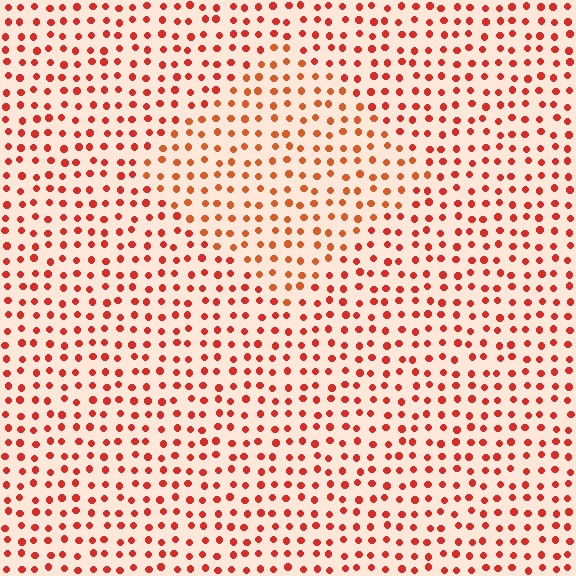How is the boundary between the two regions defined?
The boundary is defined purely by a slight shift in hue (about 17 degrees). Spacing, size, and orientation are identical on both sides.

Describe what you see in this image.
The image is filled with small red elements in a uniform arrangement. A diamond-shaped region is visible where the elements are tinted to a slightly different hue, forming a subtle color boundary.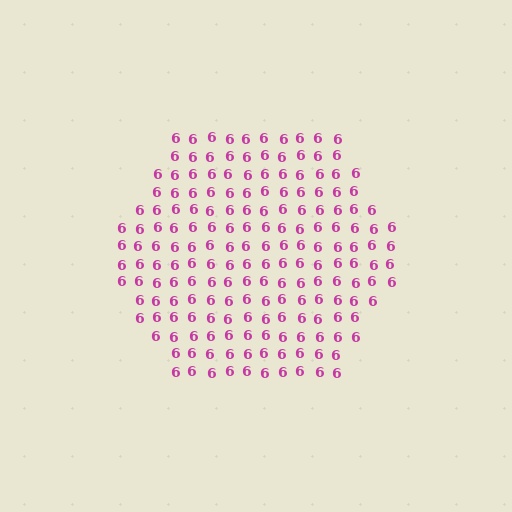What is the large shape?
The large shape is a hexagon.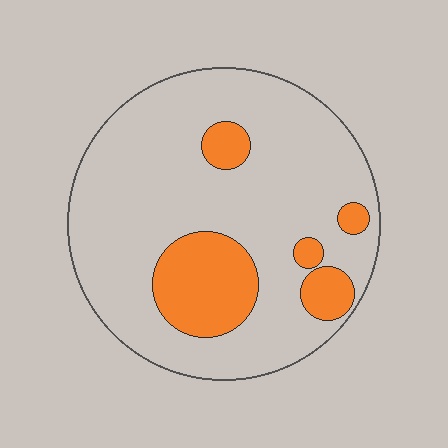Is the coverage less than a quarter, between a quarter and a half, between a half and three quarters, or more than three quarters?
Less than a quarter.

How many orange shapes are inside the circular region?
5.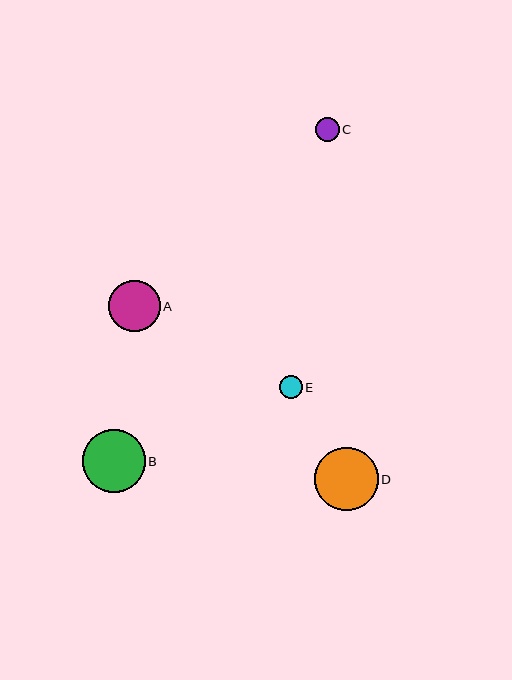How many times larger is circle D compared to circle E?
Circle D is approximately 2.7 times the size of circle E.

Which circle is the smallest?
Circle E is the smallest with a size of approximately 23 pixels.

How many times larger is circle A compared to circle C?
Circle A is approximately 2.1 times the size of circle C.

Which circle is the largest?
Circle D is the largest with a size of approximately 64 pixels.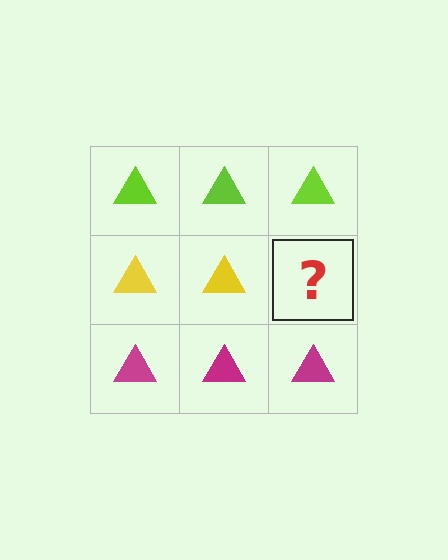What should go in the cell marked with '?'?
The missing cell should contain a yellow triangle.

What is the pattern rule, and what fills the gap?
The rule is that each row has a consistent color. The gap should be filled with a yellow triangle.